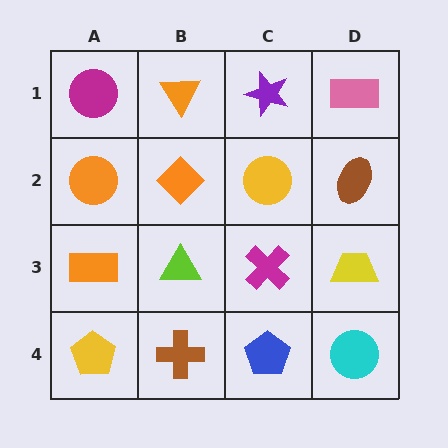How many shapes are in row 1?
4 shapes.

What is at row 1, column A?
A magenta circle.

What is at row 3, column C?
A magenta cross.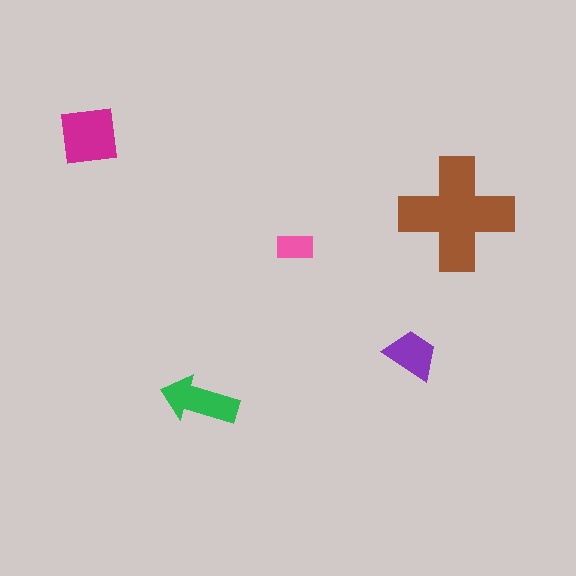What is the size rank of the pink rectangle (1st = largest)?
5th.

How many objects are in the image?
There are 5 objects in the image.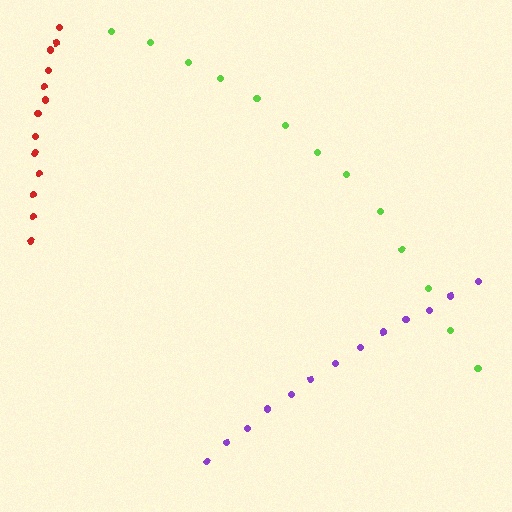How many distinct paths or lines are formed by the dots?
There are 3 distinct paths.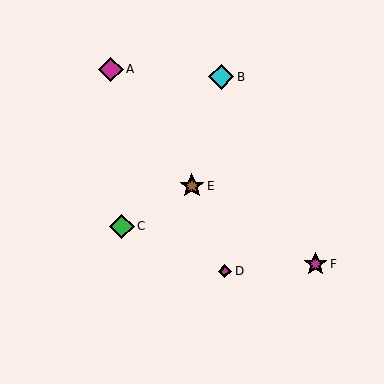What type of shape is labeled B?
Shape B is a cyan diamond.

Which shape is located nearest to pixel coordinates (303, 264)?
The magenta star (labeled F) at (315, 264) is nearest to that location.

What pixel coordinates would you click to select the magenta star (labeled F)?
Click at (315, 264) to select the magenta star F.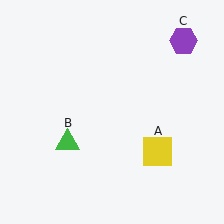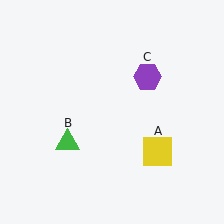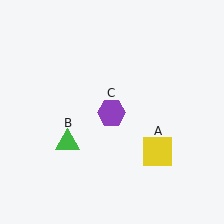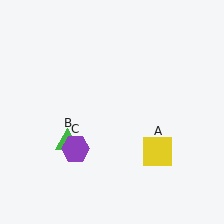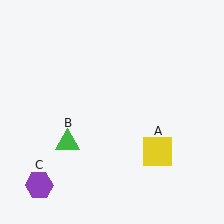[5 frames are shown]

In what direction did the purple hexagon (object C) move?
The purple hexagon (object C) moved down and to the left.